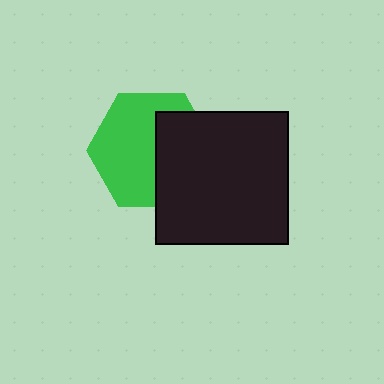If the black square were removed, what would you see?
You would see the complete green hexagon.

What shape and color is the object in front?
The object in front is a black square.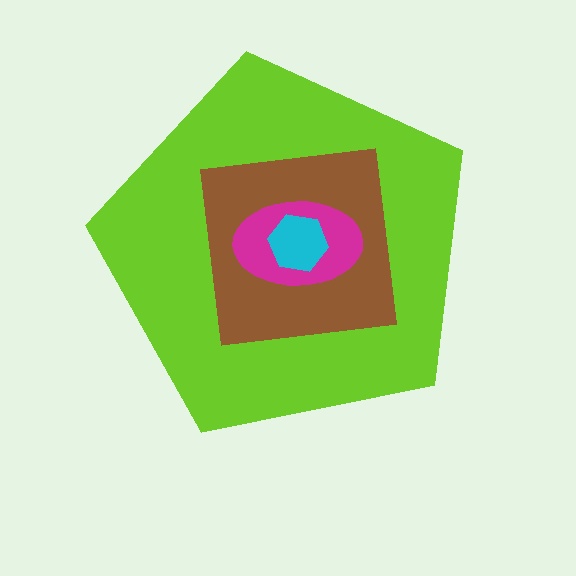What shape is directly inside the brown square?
The magenta ellipse.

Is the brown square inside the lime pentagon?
Yes.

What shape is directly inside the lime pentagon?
The brown square.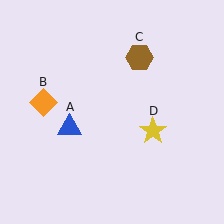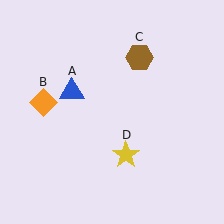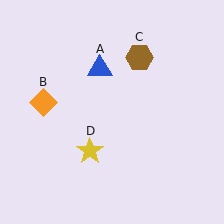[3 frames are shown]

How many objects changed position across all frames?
2 objects changed position: blue triangle (object A), yellow star (object D).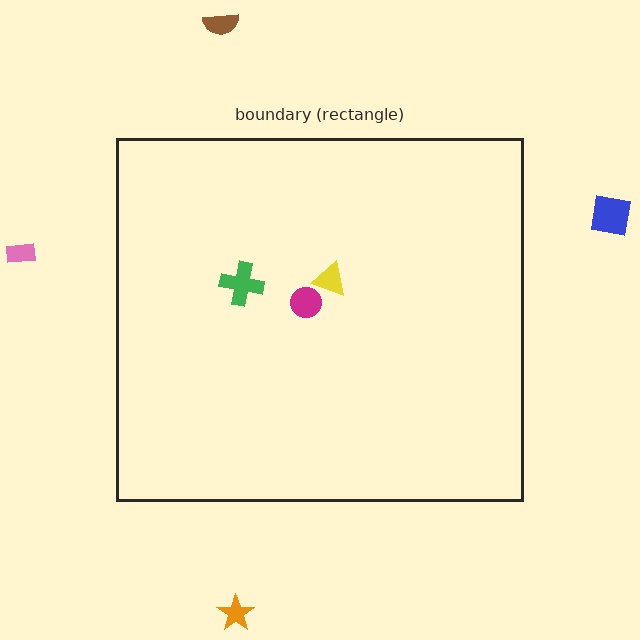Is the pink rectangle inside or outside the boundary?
Outside.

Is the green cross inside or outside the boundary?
Inside.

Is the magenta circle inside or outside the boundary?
Inside.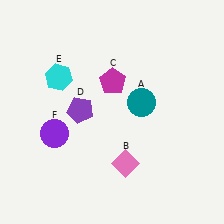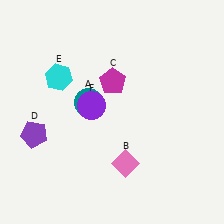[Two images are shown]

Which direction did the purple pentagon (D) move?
The purple pentagon (D) moved left.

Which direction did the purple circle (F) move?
The purple circle (F) moved right.